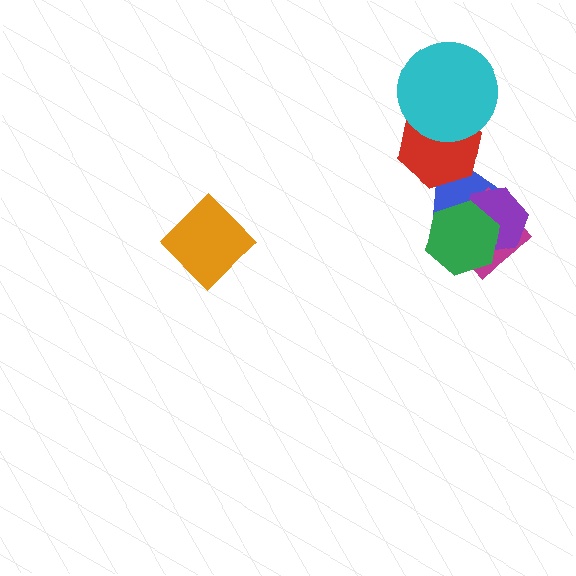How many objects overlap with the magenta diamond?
3 objects overlap with the magenta diamond.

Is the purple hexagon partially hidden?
Yes, it is partially covered by another shape.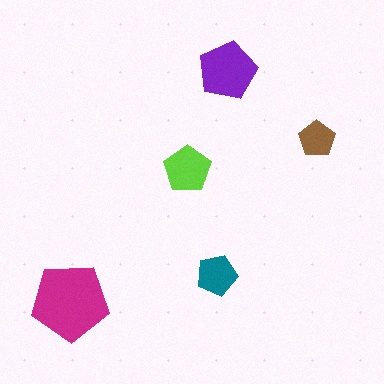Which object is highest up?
The purple pentagon is topmost.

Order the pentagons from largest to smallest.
the magenta one, the purple one, the lime one, the teal one, the brown one.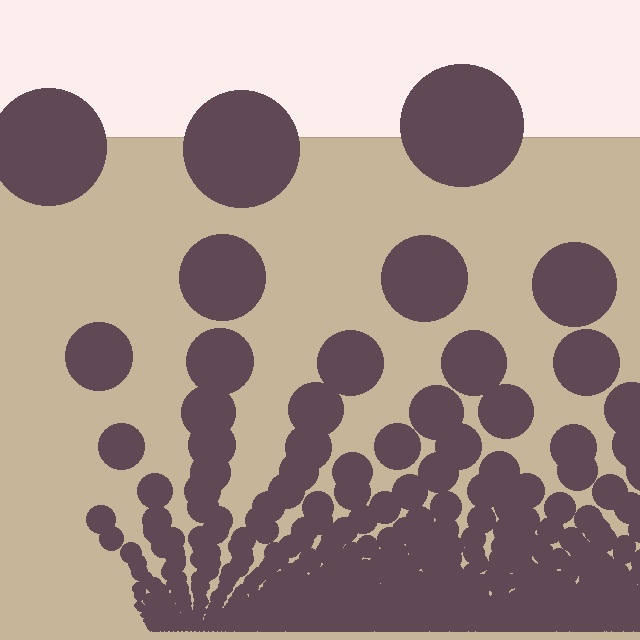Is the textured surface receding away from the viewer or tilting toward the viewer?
The surface appears to tilt toward the viewer. Texture elements get larger and sparser toward the top.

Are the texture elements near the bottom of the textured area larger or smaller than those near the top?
Smaller. The gradient is inverted — elements near the bottom are smaller and denser.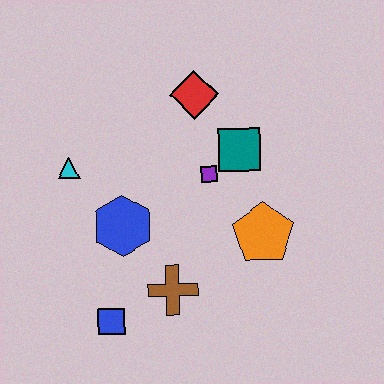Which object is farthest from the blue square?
The red diamond is farthest from the blue square.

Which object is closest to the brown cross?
The blue square is closest to the brown cross.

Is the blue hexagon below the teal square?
Yes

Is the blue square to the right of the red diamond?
No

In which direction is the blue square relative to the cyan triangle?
The blue square is below the cyan triangle.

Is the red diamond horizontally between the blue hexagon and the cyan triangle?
No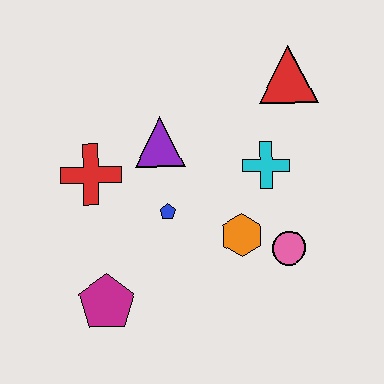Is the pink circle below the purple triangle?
Yes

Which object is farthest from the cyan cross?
The magenta pentagon is farthest from the cyan cross.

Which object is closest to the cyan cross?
The orange hexagon is closest to the cyan cross.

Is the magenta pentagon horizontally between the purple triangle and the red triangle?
No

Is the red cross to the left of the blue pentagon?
Yes